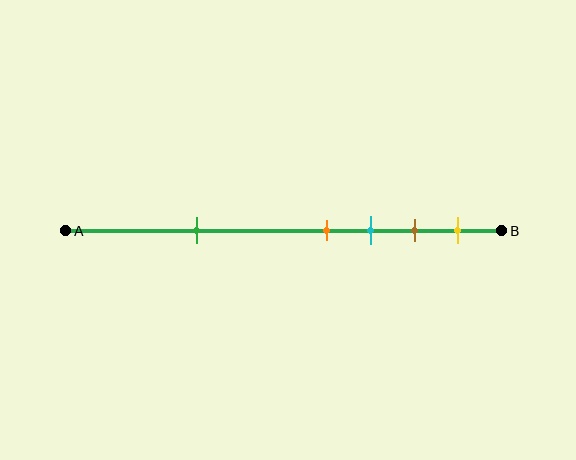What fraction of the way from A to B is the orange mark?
The orange mark is approximately 60% (0.6) of the way from A to B.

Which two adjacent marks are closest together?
The orange and cyan marks are the closest adjacent pair.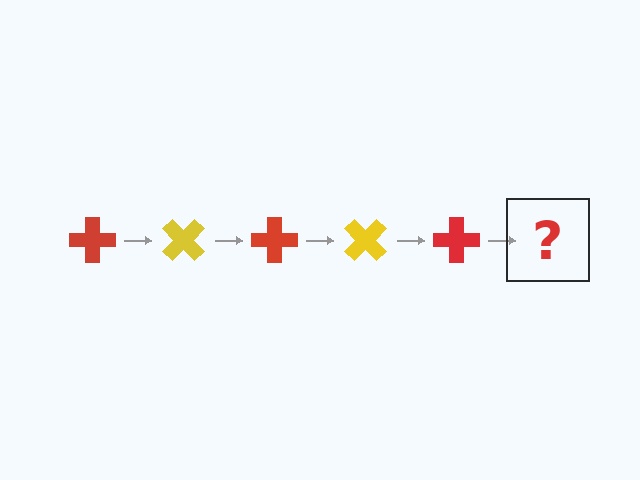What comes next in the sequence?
The next element should be a yellow cross, rotated 225 degrees from the start.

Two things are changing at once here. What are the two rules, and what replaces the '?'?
The two rules are that it rotates 45 degrees each step and the color cycles through red and yellow. The '?' should be a yellow cross, rotated 225 degrees from the start.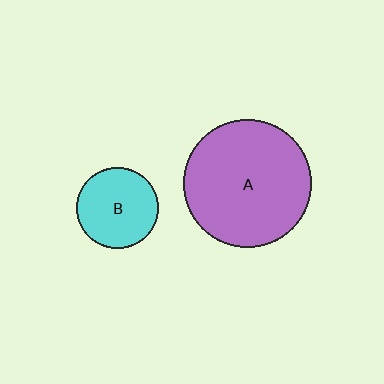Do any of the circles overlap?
No, none of the circles overlap.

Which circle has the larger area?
Circle A (purple).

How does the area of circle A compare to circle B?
Approximately 2.5 times.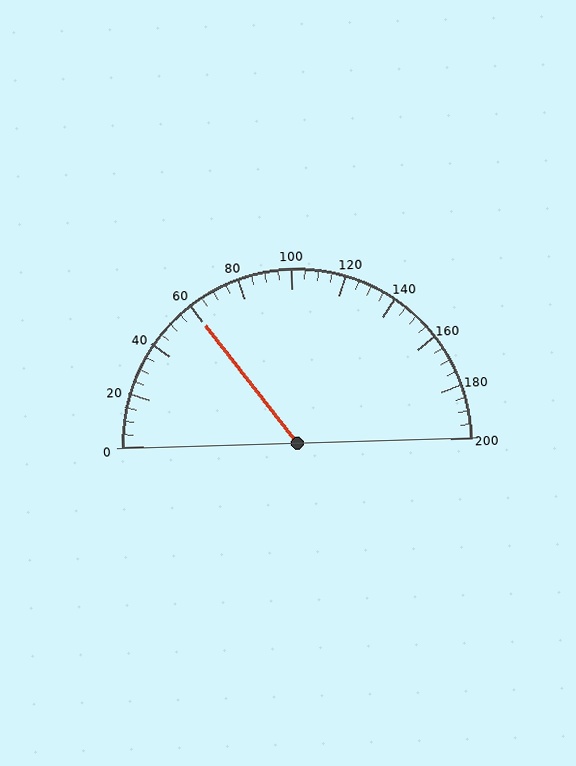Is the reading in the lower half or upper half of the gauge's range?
The reading is in the lower half of the range (0 to 200).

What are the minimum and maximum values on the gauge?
The gauge ranges from 0 to 200.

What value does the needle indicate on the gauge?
The needle indicates approximately 60.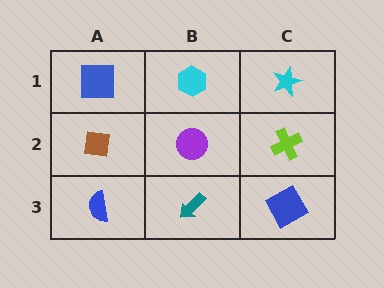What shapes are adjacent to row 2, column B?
A cyan hexagon (row 1, column B), a teal arrow (row 3, column B), a brown square (row 2, column A), a lime cross (row 2, column C).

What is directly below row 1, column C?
A lime cross.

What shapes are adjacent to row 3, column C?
A lime cross (row 2, column C), a teal arrow (row 3, column B).